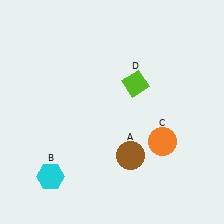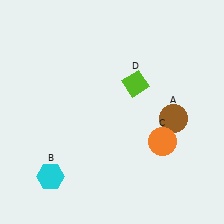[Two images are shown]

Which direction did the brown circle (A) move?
The brown circle (A) moved right.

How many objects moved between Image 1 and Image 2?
1 object moved between the two images.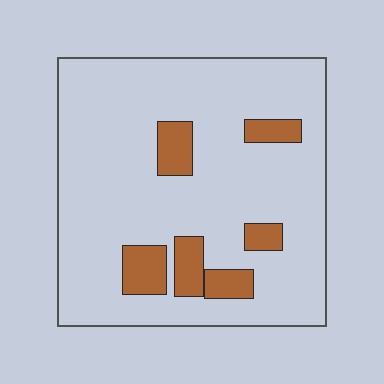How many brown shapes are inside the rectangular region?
6.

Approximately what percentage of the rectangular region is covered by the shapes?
Approximately 15%.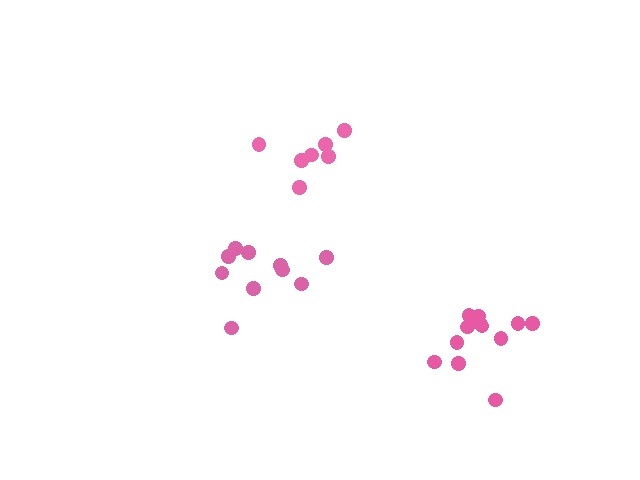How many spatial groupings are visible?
There are 3 spatial groupings.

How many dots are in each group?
Group 1: 7 dots, Group 2: 13 dots, Group 3: 10 dots (30 total).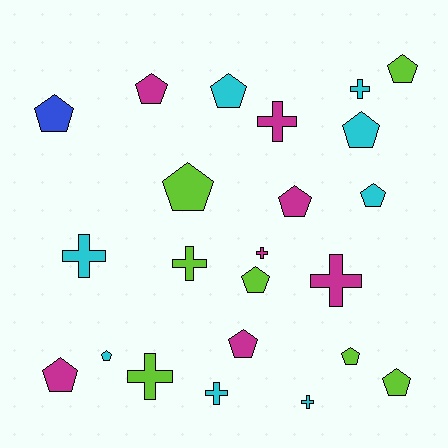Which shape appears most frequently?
Pentagon, with 14 objects.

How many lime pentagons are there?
There are 5 lime pentagons.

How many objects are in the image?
There are 23 objects.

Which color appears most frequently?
Cyan, with 8 objects.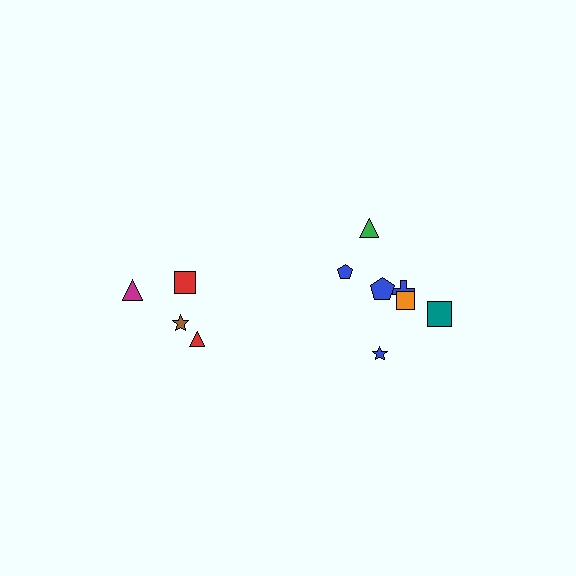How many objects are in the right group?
There are 7 objects.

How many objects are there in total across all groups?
There are 11 objects.